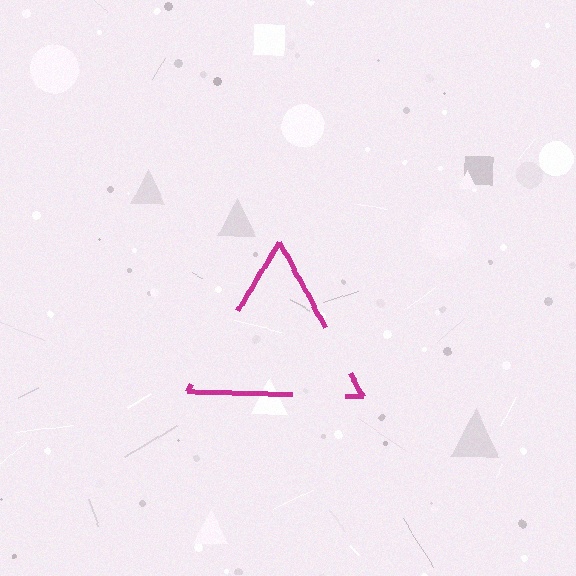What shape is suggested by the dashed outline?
The dashed outline suggests a triangle.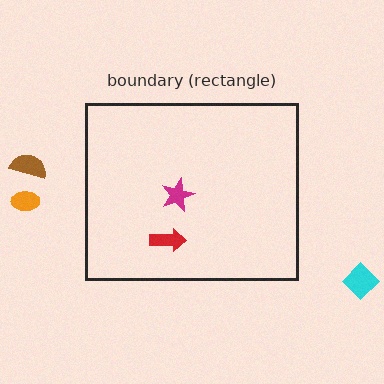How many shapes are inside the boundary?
2 inside, 3 outside.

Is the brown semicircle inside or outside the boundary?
Outside.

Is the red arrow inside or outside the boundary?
Inside.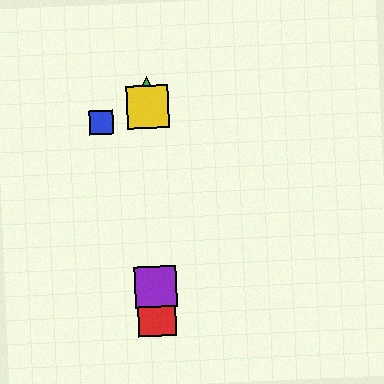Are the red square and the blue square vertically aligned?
No, the red square is at x≈157 and the blue square is at x≈101.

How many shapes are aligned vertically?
4 shapes (the red square, the green triangle, the yellow square, the purple square) are aligned vertically.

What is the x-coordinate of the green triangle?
The green triangle is at x≈147.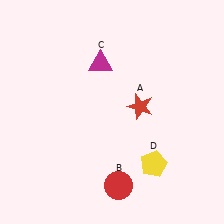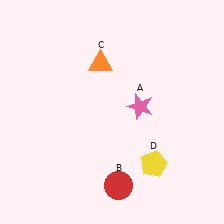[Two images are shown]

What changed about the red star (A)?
In Image 1, A is red. In Image 2, it changed to pink.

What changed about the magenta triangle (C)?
In Image 1, C is magenta. In Image 2, it changed to orange.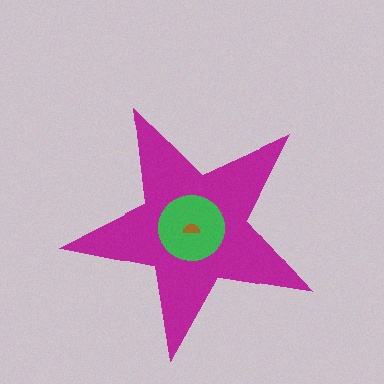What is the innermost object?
The brown semicircle.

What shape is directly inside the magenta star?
The green circle.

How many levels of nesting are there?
3.